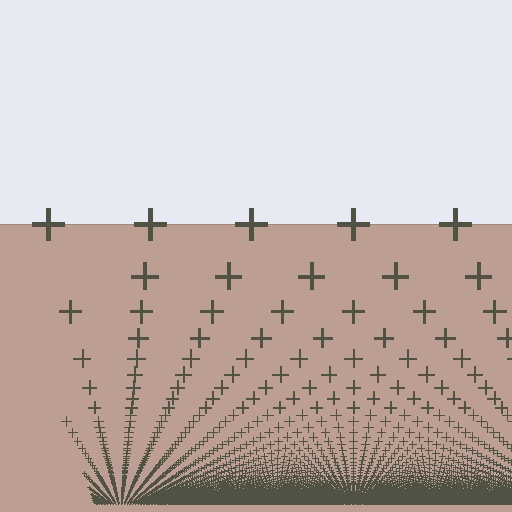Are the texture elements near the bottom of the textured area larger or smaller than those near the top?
Smaller. The gradient is inverted — elements near the bottom are smaller and denser.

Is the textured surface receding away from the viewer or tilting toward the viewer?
The surface appears to tilt toward the viewer. Texture elements get larger and sparser toward the top.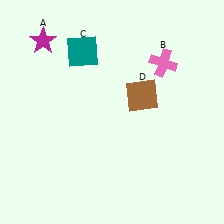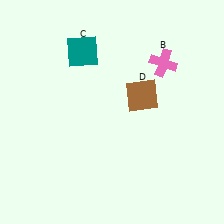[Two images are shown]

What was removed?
The magenta star (A) was removed in Image 2.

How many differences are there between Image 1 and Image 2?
There is 1 difference between the two images.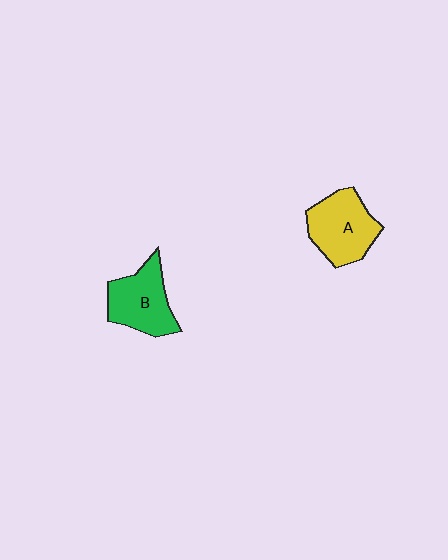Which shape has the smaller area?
Shape B (green).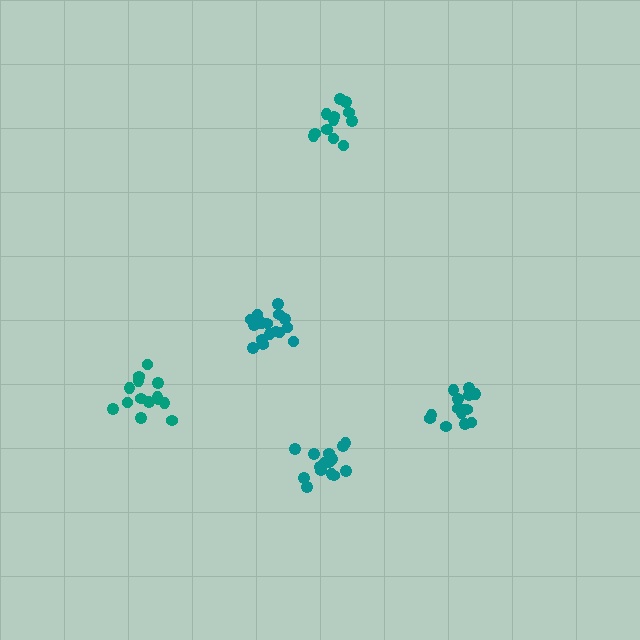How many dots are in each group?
Group 1: 15 dots, Group 2: 14 dots, Group 3: 13 dots, Group 4: 16 dots, Group 5: 17 dots (75 total).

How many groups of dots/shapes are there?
There are 5 groups.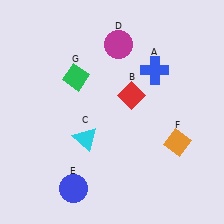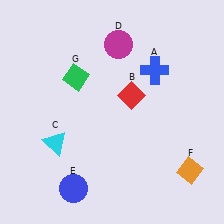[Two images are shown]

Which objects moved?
The objects that moved are: the cyan triangle (C), the orange diamond (F).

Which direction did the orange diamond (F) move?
The orange diamond (F) moved down.